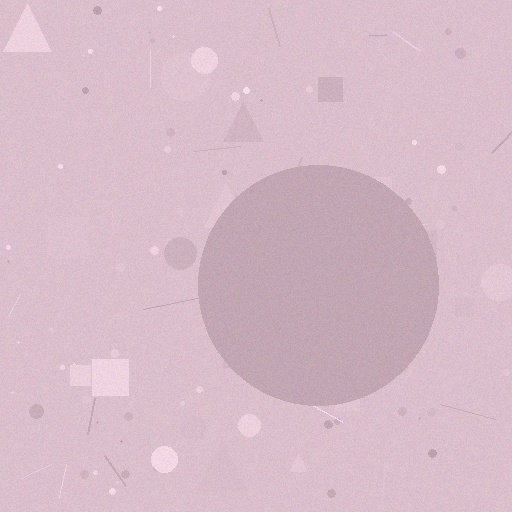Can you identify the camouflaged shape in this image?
The camouflaged shape is a circle.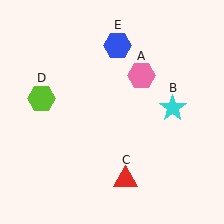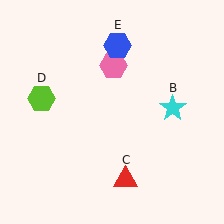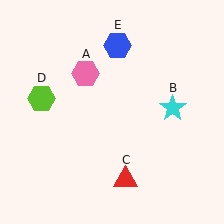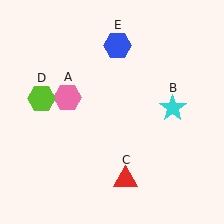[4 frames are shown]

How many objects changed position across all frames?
1 object changed position: pink hexagon (object A).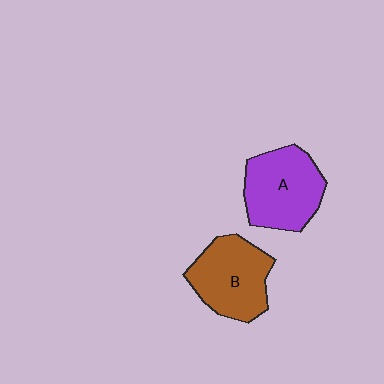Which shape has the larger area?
Shape A (purple).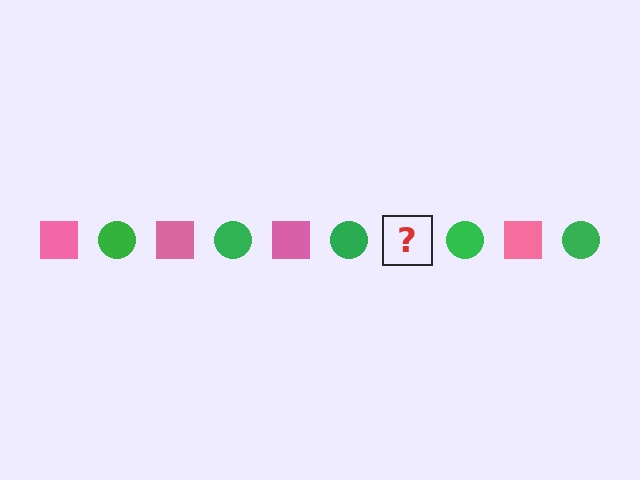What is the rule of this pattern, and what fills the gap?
The rule is that the pattern alternates between pink square and green circle. The gap should be filled with a pink square.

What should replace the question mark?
The question mark should be replaced with a pink square.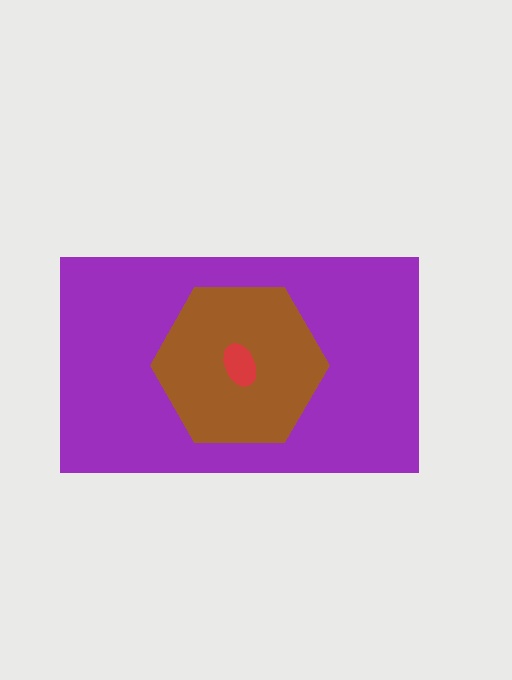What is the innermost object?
The red ellipse.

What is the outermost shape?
The purple rectangle.